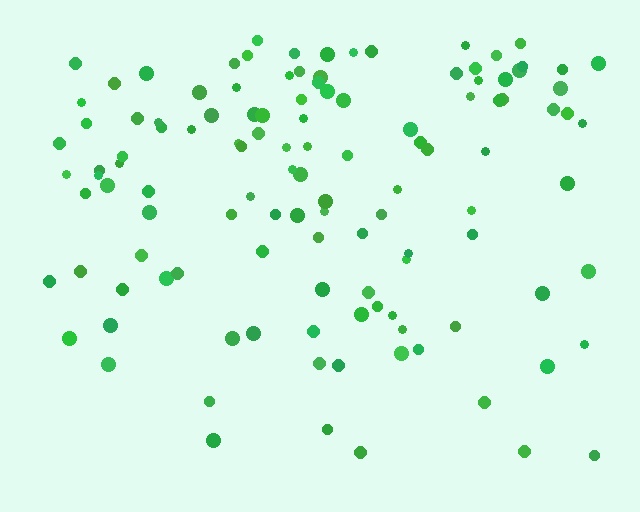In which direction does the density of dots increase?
From bottom to top, with the top side densest.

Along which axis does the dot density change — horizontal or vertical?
Vertical.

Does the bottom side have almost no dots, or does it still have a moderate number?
Still a moderate number, just noticeably fewer than the top.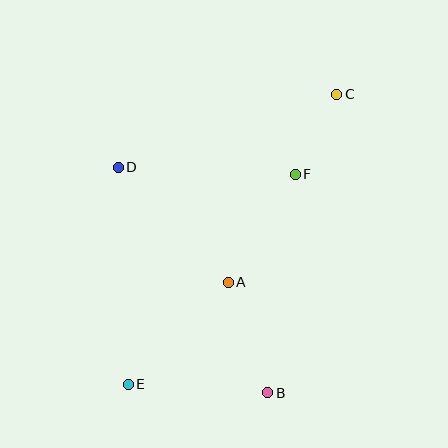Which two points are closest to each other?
Points C and F are closest to each other.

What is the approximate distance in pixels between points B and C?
The distance between B and C is approximately 307 pixels.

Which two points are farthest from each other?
Points C and E are farthest from each other.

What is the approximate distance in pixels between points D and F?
The distance between D and F is approximately 177 pixels.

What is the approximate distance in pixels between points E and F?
The distance between E and F is approximately 268 pixels.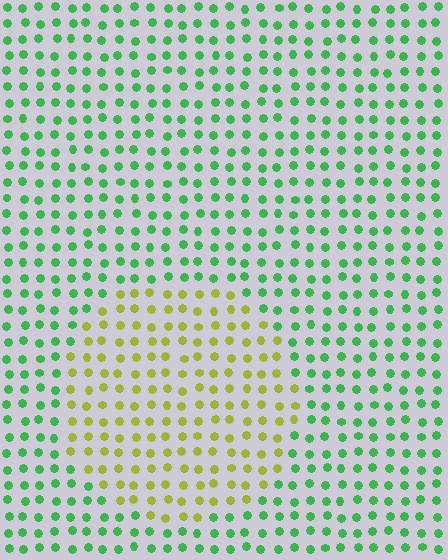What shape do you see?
I see a circle.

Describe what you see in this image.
The image is filled with small green elements in a uniform arrangement. A circle-shaped region is visible where the elements are tinted to a slightly different hue, forming a subtle color boundary.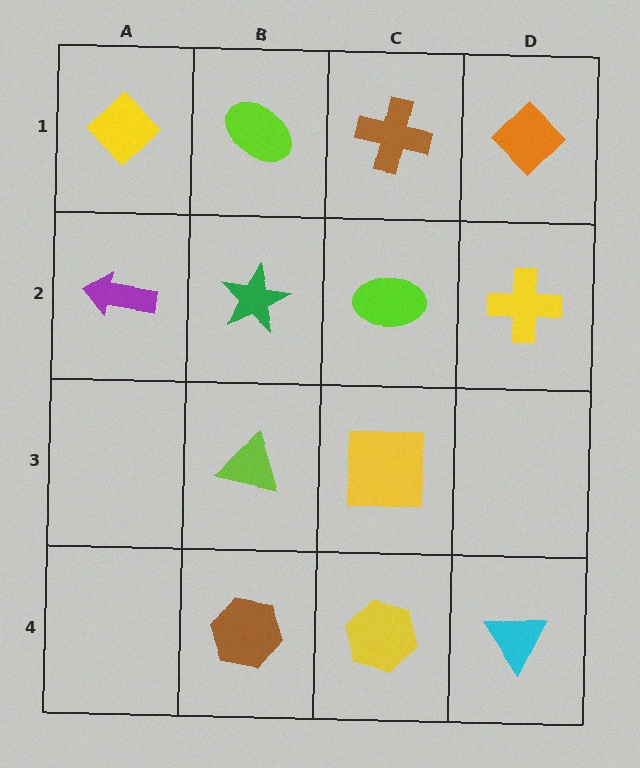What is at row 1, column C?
A brown cross.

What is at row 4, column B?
A brown hexagon.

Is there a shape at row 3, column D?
No, that cell is empty.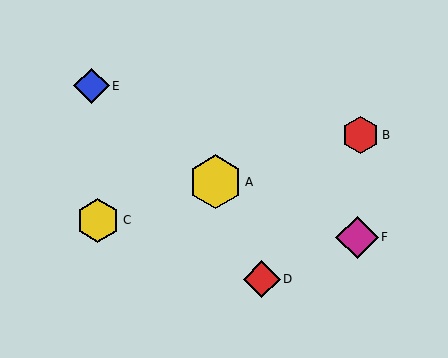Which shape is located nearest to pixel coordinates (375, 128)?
The red hexagon (labeled B) at (361, 135) is nearest to that location.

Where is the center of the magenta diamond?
The center of the magenta diamond is at (357, 237).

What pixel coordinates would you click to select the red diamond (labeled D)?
Click at (262, 279) to select the red diamond D.